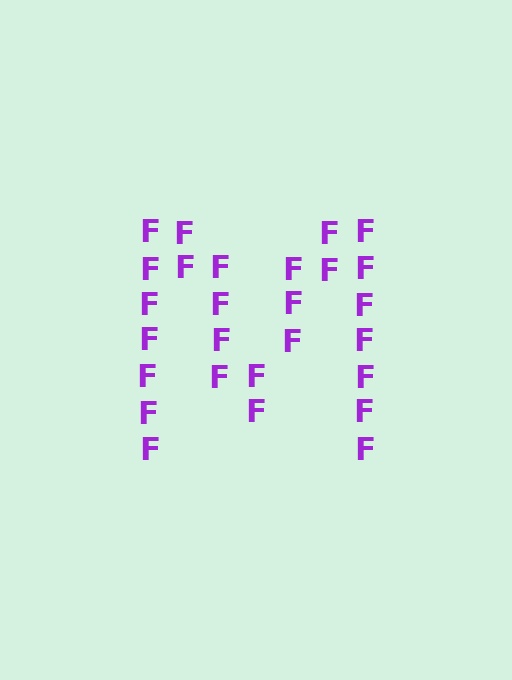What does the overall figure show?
The overall figure shows the letter M.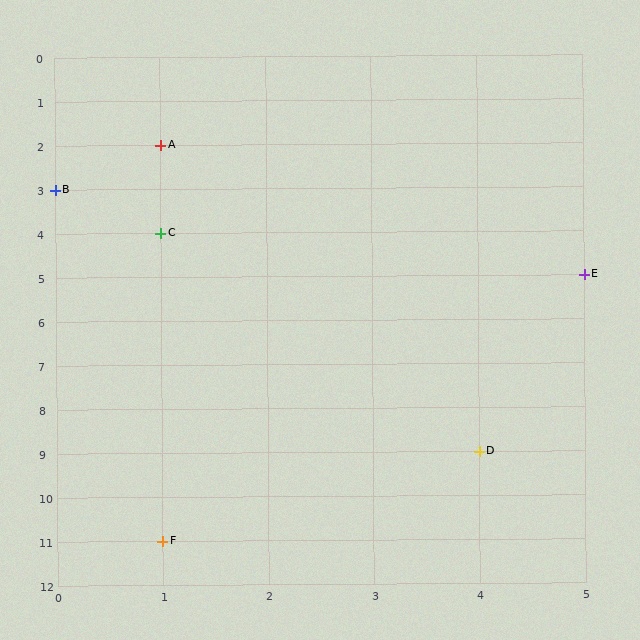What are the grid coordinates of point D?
Point D is at grid coordinates (4, 9).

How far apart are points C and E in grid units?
Points C and E are 4 columns and 1 row apart (about 4.1 grid units diagonally).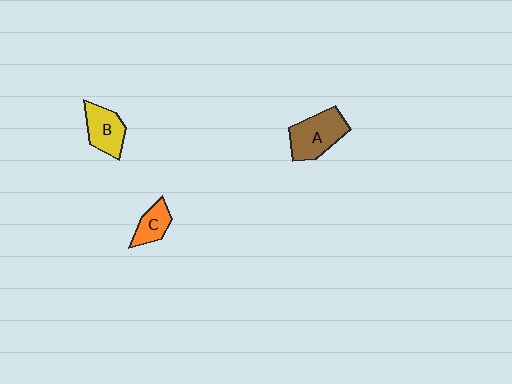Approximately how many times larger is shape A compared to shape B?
Approximately 1.3 times.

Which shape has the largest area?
Shape A (brown).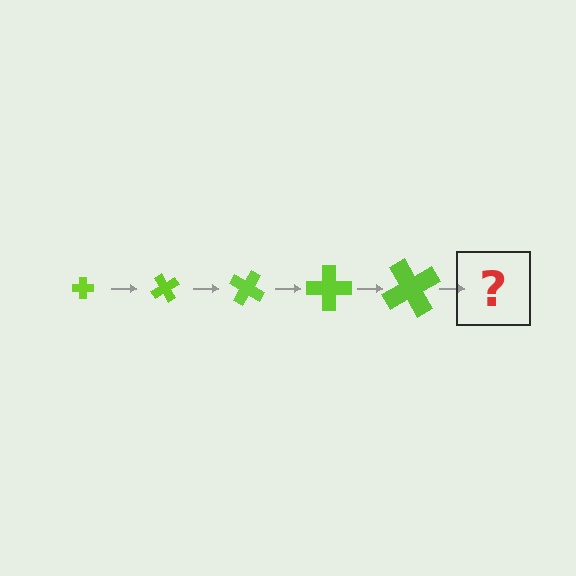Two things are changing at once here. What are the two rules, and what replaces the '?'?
The two rules are that the cross grows larger each step and it rotates 60 degrees each step. The '?' should be a cross, larger than the previous one and rotated 300 degrees from the start.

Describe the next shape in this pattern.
It should be a cross, larger than the previous one and rotated 300 degrees from the start.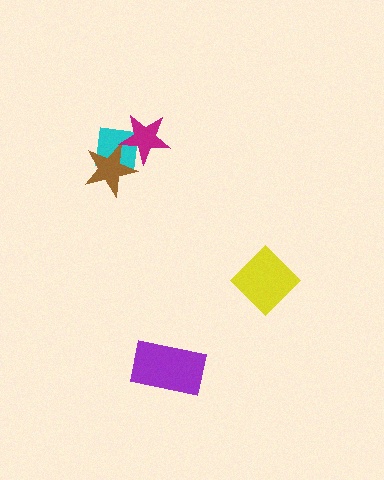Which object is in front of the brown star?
The magenta star is in front of the brown star.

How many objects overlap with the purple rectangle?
0 objects overlap with the purple rectangle.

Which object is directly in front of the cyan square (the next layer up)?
The brown star is directly in front of the cyan square.